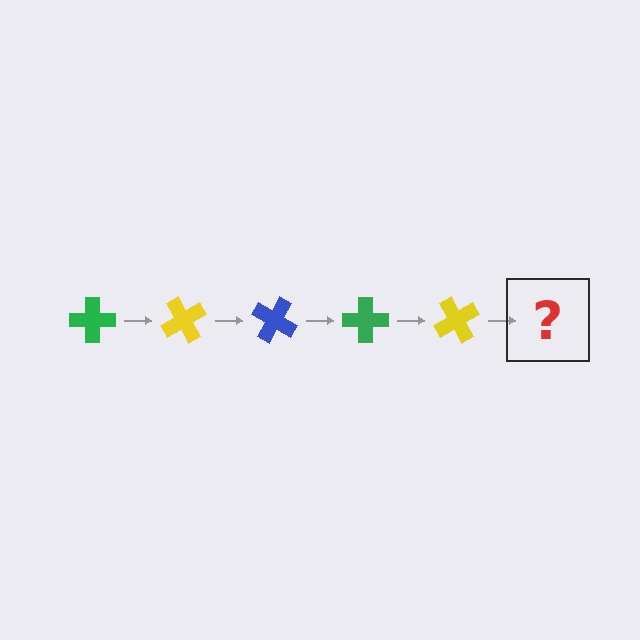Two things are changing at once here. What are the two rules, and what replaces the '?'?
The two rules are that it rotates 60 degrees each step and the color cycles through green, yellow, and blue. The '?' should be a blue cross, rotated 300 degrees from the start.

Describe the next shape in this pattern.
It should be a blue cross, rotated 300 degrees from the start.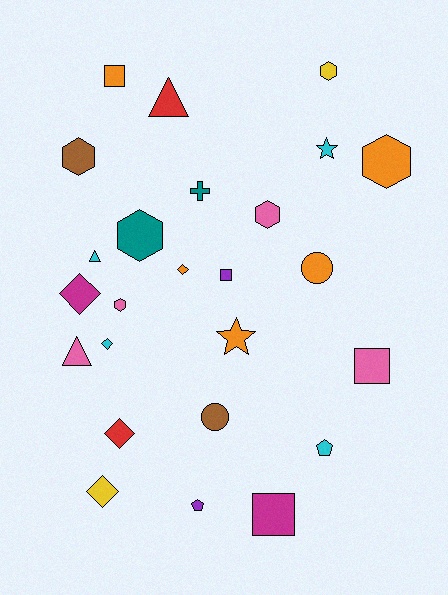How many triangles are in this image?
There are 3 triangles.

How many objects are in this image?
There are 25 objects.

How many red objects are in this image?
There are 2 red objects.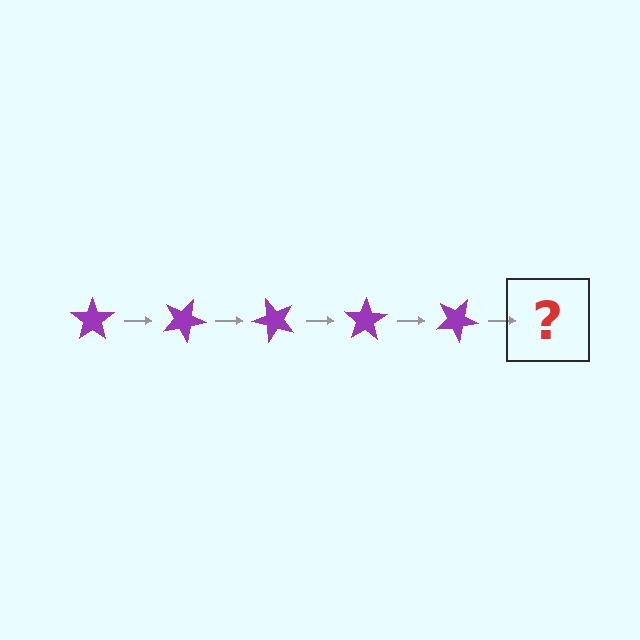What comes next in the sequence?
The next element should be a purple star rotated 125 degrees.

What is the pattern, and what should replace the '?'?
The pattern is that the star rotates 25 degrees each step. The '?' should be a purple star rotated 125 degrees.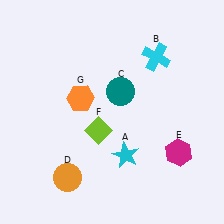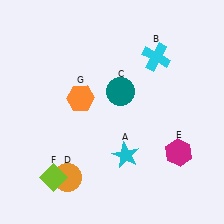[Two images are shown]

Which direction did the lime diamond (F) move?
The lime diamond (F) moved down.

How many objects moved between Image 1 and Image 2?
1 object moved between the two images.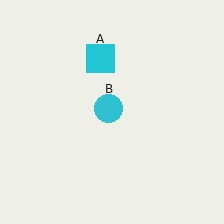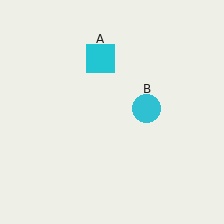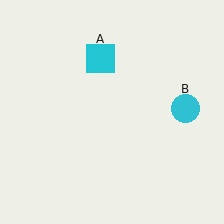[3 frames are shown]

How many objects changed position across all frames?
1 object changed position: cyan circle (object B).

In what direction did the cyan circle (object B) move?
The cyan circle (object B) moved right.